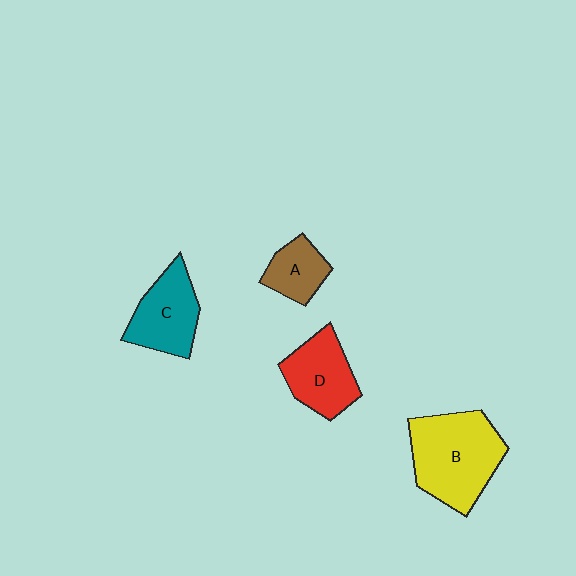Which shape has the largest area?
Shape B (yellow).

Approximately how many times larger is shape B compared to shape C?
Approximately 1.5 times.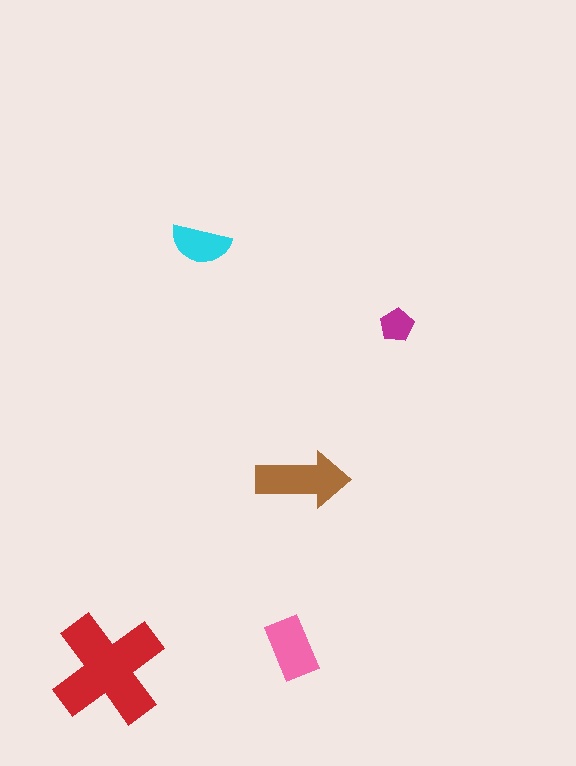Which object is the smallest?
The magenta pentagon.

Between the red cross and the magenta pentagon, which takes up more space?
The red cross.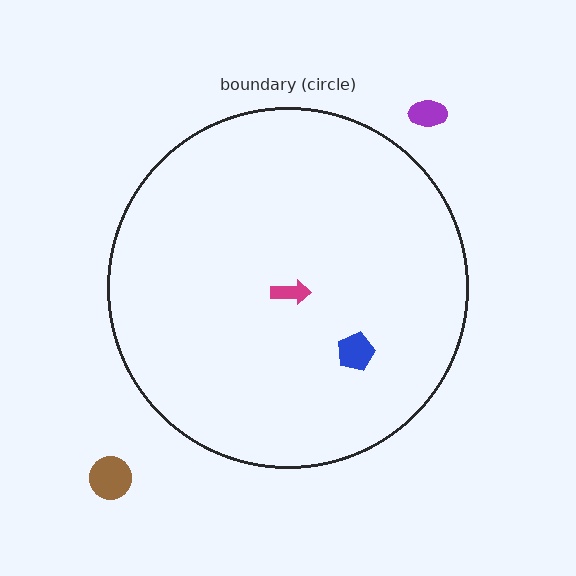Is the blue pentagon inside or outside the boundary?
Inside.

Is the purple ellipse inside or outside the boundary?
Outside.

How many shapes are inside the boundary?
2 inside, 2 outside.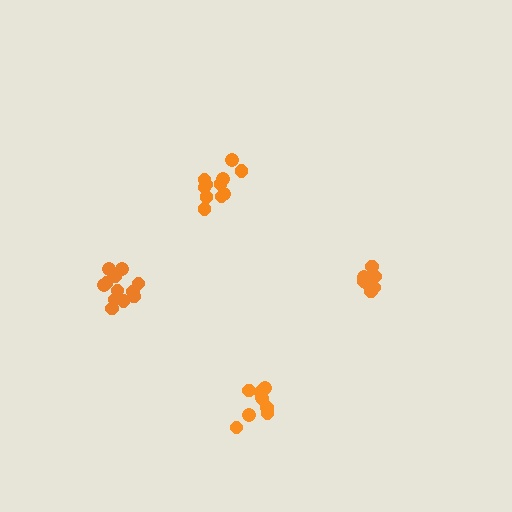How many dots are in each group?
Group 1: 11 dots, Group 2: 13 dots, Group 3: 7 dots, Group 4: 9 dots (40 total).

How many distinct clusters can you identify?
There are 4 distinct clusters.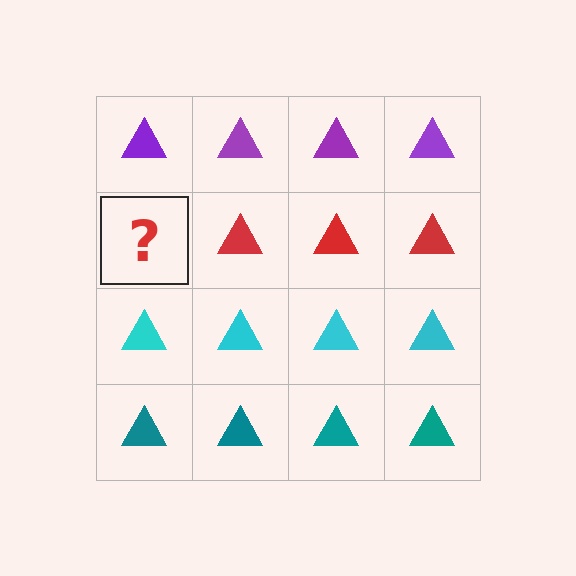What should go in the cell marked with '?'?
The missing cell should contain a red triangle.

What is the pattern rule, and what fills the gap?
The rule is that each row has a consistent color. The gap should be filled with a red triangle.